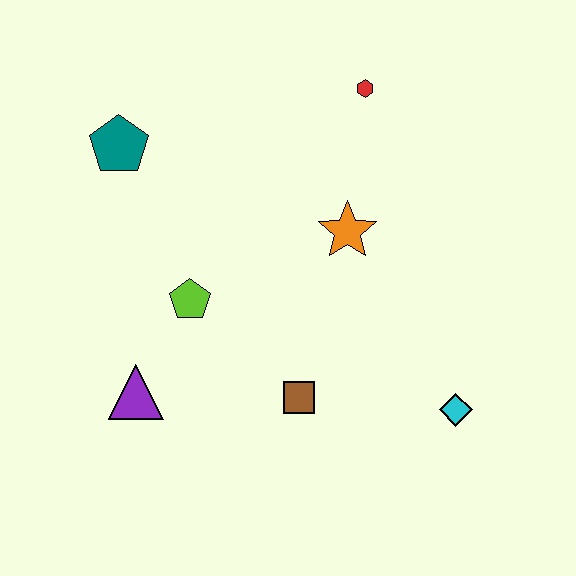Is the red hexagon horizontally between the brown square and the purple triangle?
No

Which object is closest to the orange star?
The red hexagon is closest to the orange star.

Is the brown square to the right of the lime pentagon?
Yes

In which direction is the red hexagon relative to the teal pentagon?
The red hexagon is to the right of the teal pentagon.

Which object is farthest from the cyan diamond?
The teal pentagon is farthest from the cyan diamond.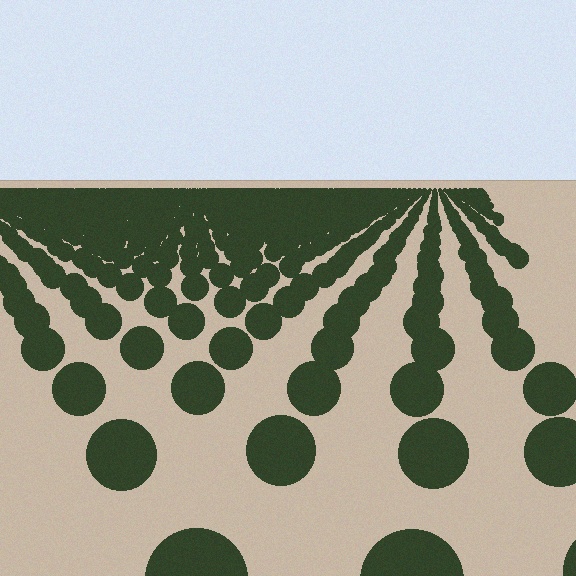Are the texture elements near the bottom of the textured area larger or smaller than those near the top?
Larger. Near the bottom, elements are closer to the viewer and appear at a bigger on-screen size.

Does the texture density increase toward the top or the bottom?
Density increases toward the top.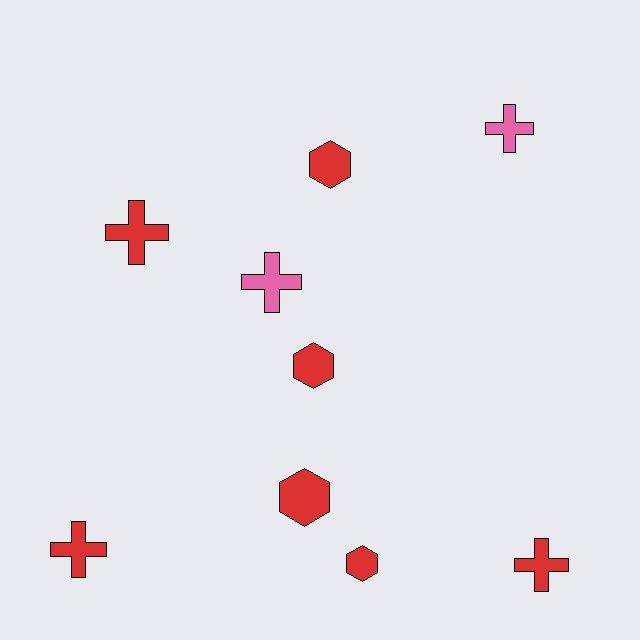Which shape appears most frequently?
Cross, with 5 objects.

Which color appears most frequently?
Red, with 7 objects.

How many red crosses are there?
There are 3 red crosses.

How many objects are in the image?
There are 9 objects.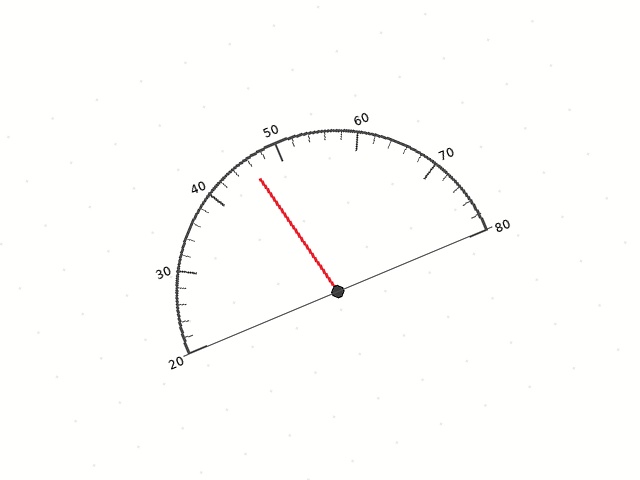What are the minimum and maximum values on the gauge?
The gauge ranges from 20 to 80.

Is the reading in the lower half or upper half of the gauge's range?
The reading is in the lower half of the range (20 to 80).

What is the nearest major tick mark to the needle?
The nearest major tick mark is 50.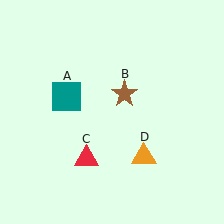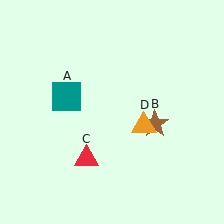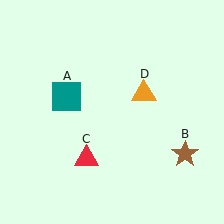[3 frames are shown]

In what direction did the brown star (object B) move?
The brown star (object B) moved down and to the right.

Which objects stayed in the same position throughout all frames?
Teal square (object A) and red triangle (object C) remained stationary.